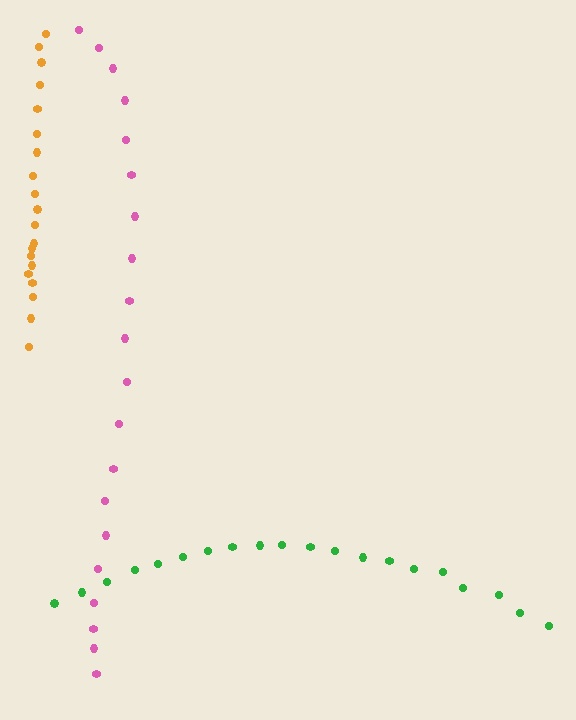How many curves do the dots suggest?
There are 3 distinct paths.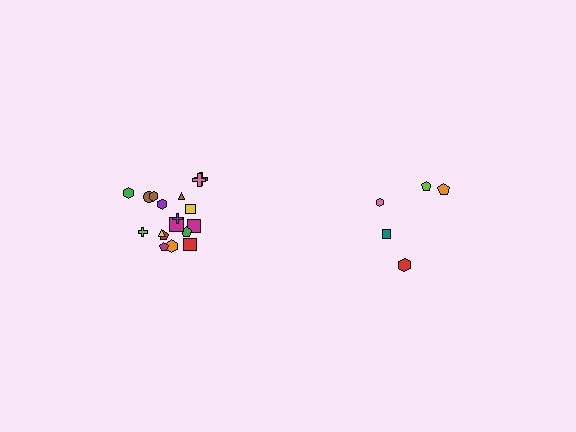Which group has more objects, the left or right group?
The left group.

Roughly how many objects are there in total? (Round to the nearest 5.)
Roughly 25 objects in total.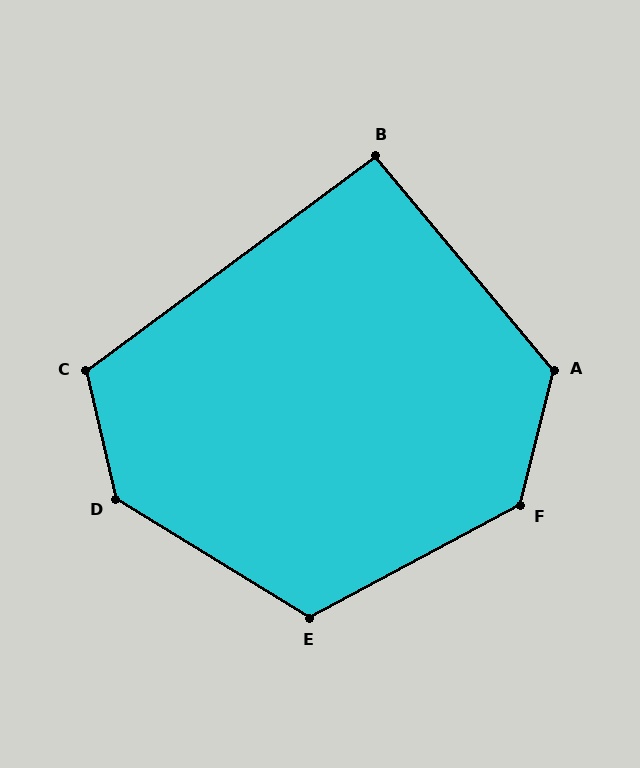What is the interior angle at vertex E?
Approximately 120 degrees (obtuse).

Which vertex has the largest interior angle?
D, at approximately 135 degrees.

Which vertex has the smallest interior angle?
B, at approximately 93 degrees.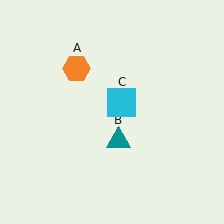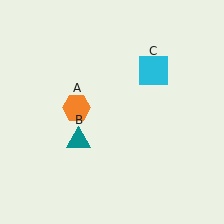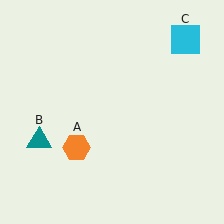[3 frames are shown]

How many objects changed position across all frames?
3 objects changed position: orange hexagon (object A), teal triangle (object B), cyan square (object C).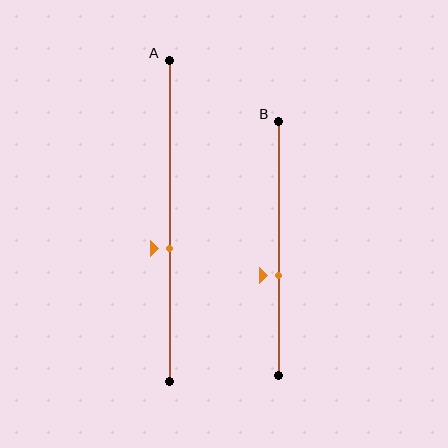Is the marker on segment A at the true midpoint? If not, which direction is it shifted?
No, the marker on segment A is shifted downward by about 8% of the segment length.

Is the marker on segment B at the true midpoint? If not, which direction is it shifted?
No, the marker on segment B is shifted downward by about 11% of the segment length.